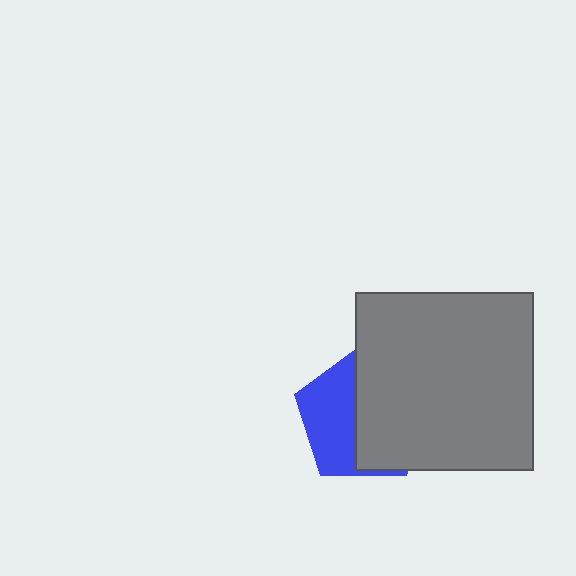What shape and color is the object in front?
The object in front is a gray square.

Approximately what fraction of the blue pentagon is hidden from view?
Roughly 57% of the blue pentagon is hidden behind the gray square.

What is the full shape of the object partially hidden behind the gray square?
The partially hidden object is a blue pentagon.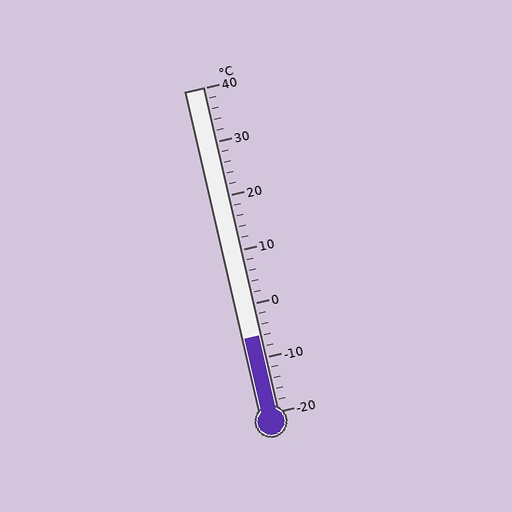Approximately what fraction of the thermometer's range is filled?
The thermometer is filled to approximately 25% of its range.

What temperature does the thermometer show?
The thermometer shows approximately -6°C.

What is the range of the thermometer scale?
The thermometer scale ranges from -20°C to 40°C.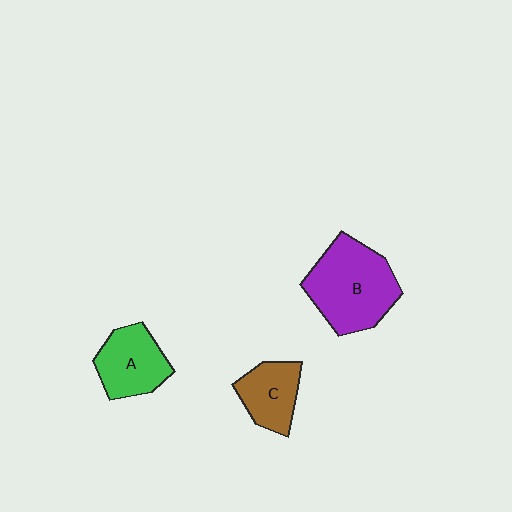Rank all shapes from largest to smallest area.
From largest to smallest: B (purple), A (green), C (brown).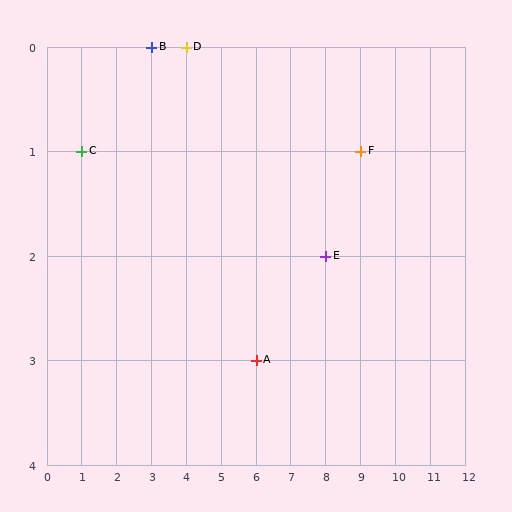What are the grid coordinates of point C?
Point C is at grid coordinates (1, 1).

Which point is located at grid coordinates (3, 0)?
Point B is at (3, 0).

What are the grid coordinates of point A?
Point A is at grid coordinates (6, 3).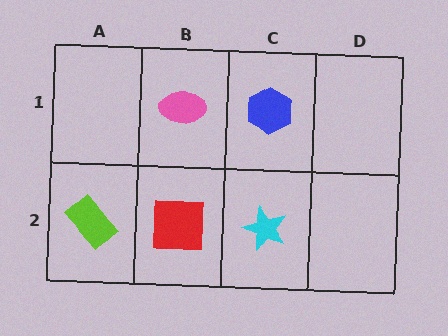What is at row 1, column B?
A pink ellipse.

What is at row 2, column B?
A red square.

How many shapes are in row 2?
3 shapes.